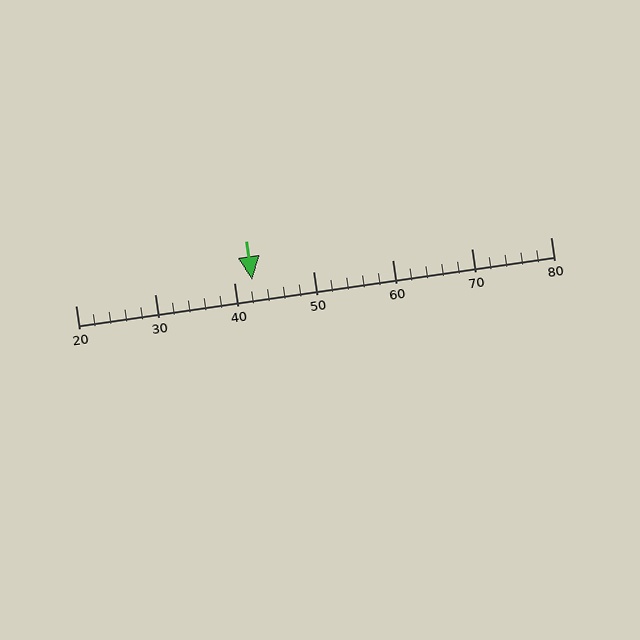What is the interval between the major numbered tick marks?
The major tick marks are spaced 10 units apart.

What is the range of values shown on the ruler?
The ruler shows values from 20 to 80.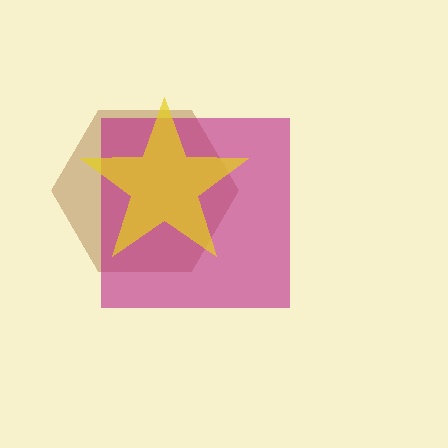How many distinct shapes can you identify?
There are 3 distinct shapes: a brown hexagon, a magenta square, a yellow star.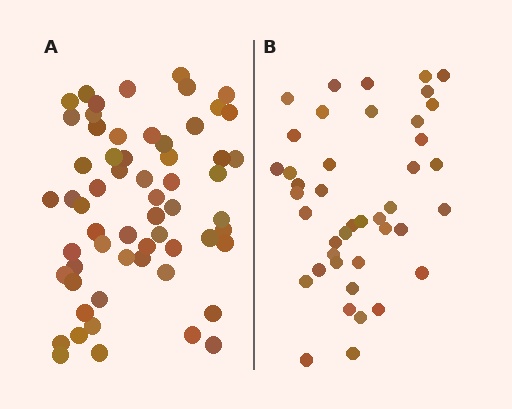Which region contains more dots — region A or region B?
Region A (the left region) has more dots.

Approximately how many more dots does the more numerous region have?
Region A has approximately 20 more dots than region B.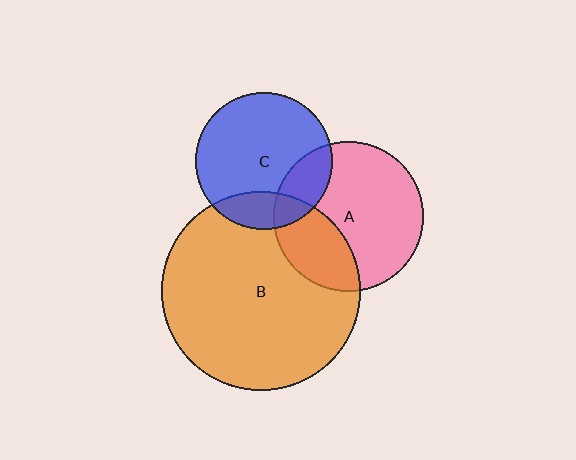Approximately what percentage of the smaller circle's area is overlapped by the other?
Approximately 30%.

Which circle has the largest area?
Circle B (orange).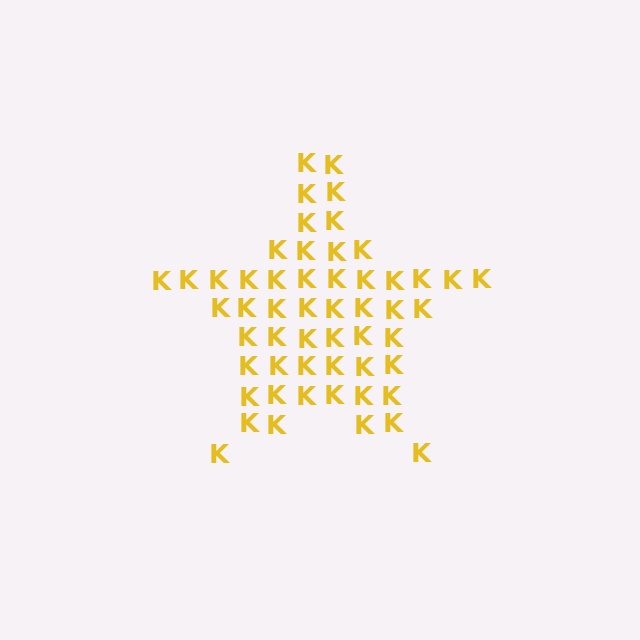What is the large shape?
The large shape is a star.